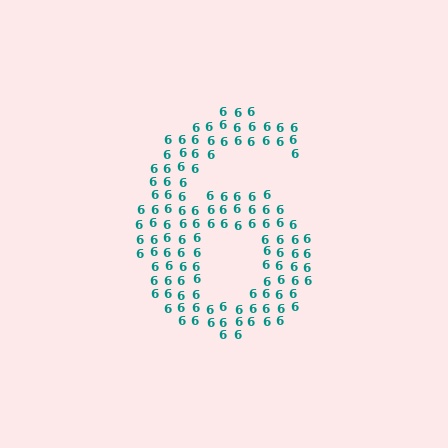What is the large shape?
The large shape is the digit 6.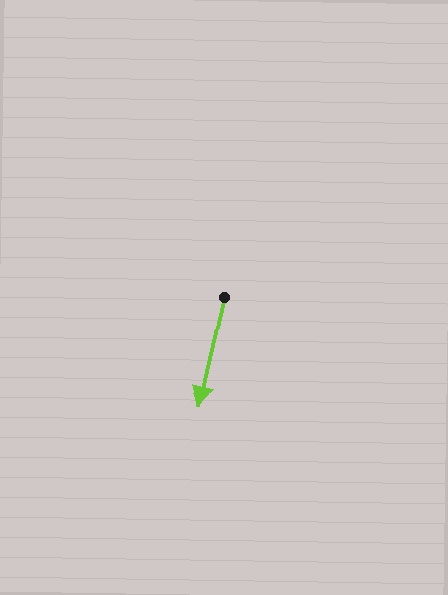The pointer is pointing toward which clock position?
Roughly 6 o'clock.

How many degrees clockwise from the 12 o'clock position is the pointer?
Approximately 193 degrees.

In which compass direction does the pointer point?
South.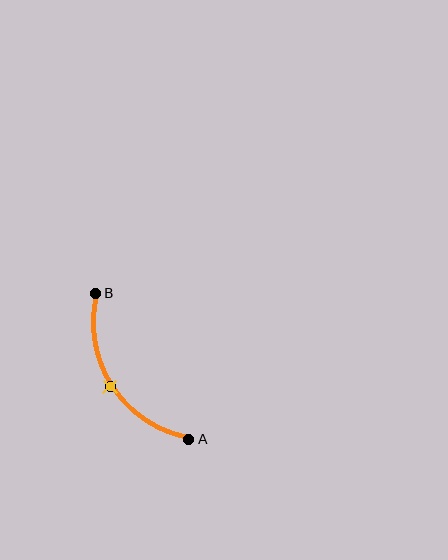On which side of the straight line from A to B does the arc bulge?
The arc bulges to the left of the straight line connecting A and B.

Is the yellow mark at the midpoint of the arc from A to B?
Yes. The yellow mark lies on the arc at equal arc-length from both A and B — it is the arc midpoint.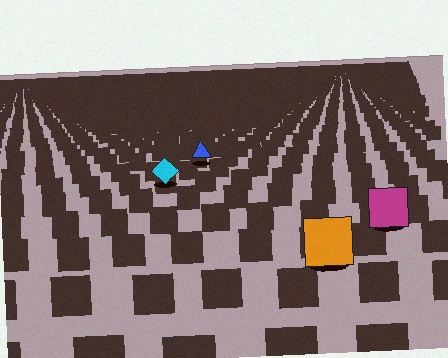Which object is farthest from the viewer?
The blue triangle is farthest from the viewer. It appears smaller and the ground texture around it is denser.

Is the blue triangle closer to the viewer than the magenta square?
No. The magenta square is closer — you can tell from the texture gradient: the ground texture is coarser near it.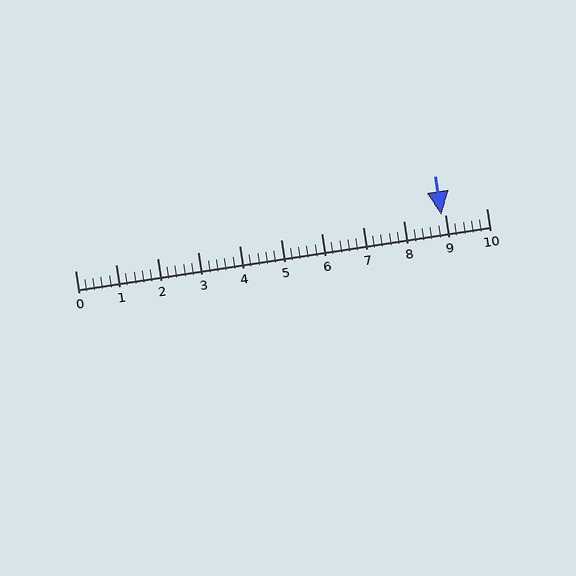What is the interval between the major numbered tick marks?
The major tick marks are spaced 1 units apart.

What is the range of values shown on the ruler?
The ruler shows values from 0 to 10.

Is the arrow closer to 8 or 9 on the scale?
The arrow is closer to 9.